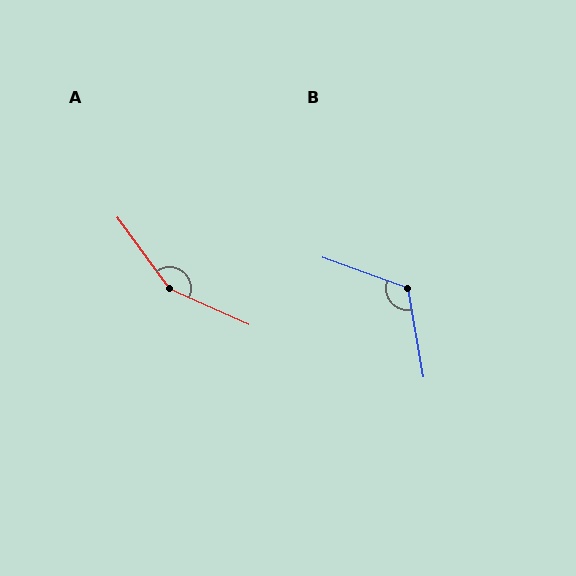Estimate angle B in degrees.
Approximately 120 degrees.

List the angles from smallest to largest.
B (120°), A (150°).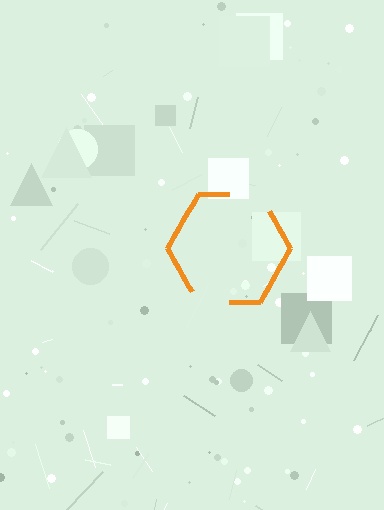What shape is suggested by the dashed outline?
The dashed outline suggests a hexagon.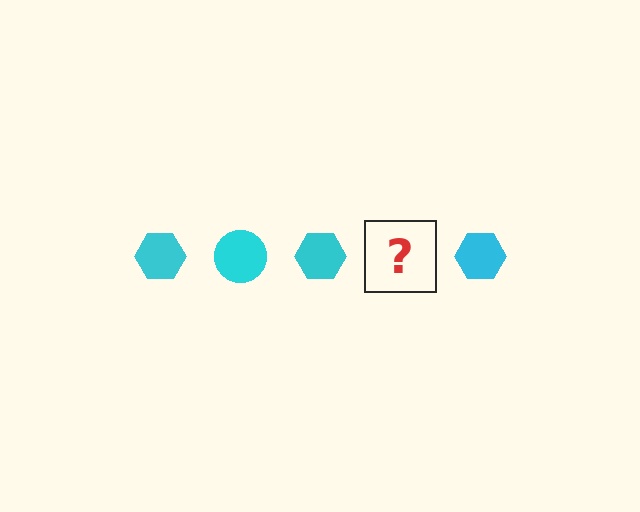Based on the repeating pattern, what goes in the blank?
The blank should be a cyan circle.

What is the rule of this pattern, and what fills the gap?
The rule is that the pattern cycles through hexagon, circle shapes in cyan. The gap should be filled with a cyan circle.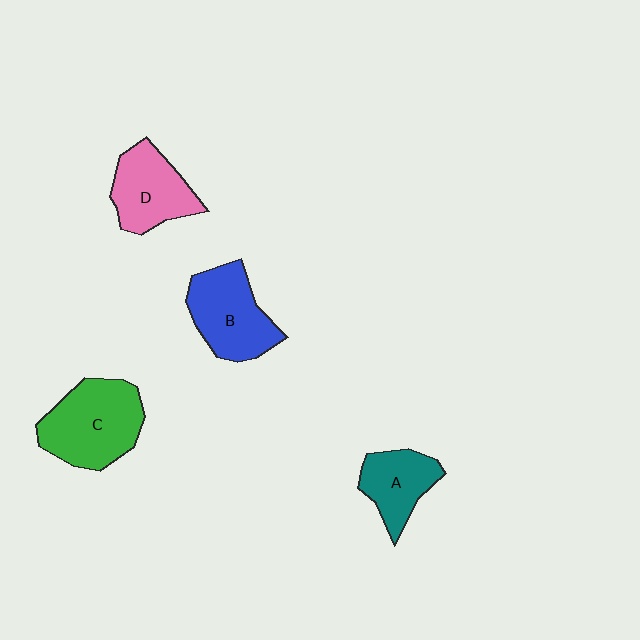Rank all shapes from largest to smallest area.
From largest to smallest: C (green), B (blue), D (pink), A (teal).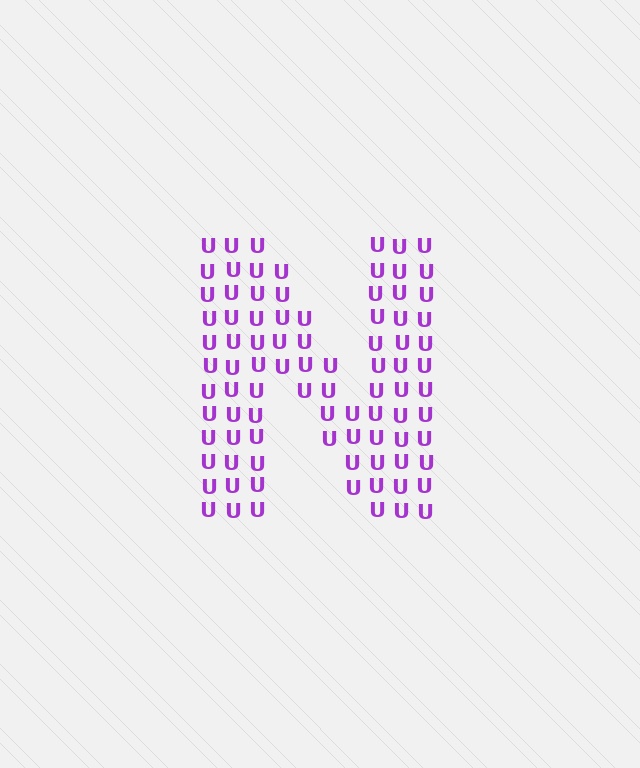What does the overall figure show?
The overall figure shows the letter N.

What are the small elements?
The small elements are letter U's.